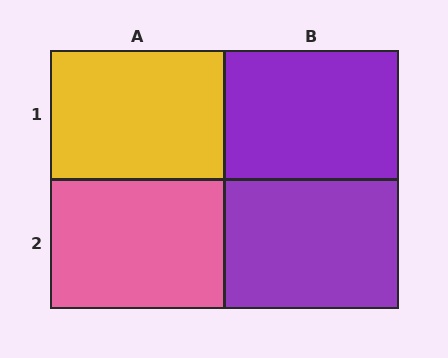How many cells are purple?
2 cells are purple.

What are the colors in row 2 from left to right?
Pink, purple.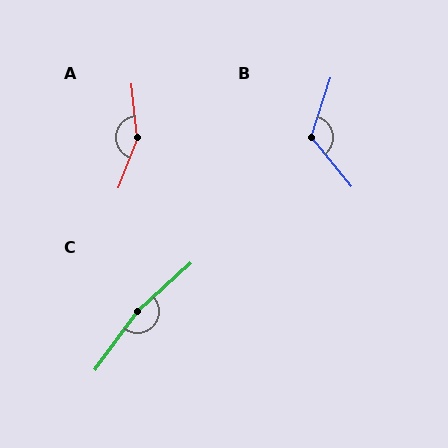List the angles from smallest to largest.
B (123°), A (153°), C (168°).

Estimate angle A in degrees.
Approximately 153 degrees.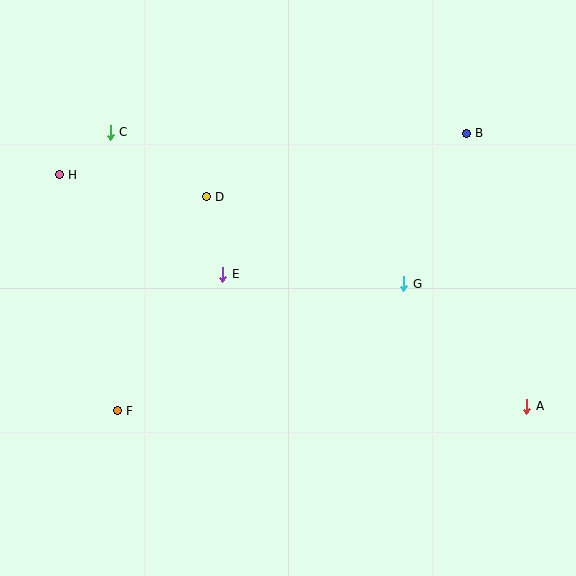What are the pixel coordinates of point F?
Point F is at (117, 411).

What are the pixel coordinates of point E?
Point E is at (223, 274).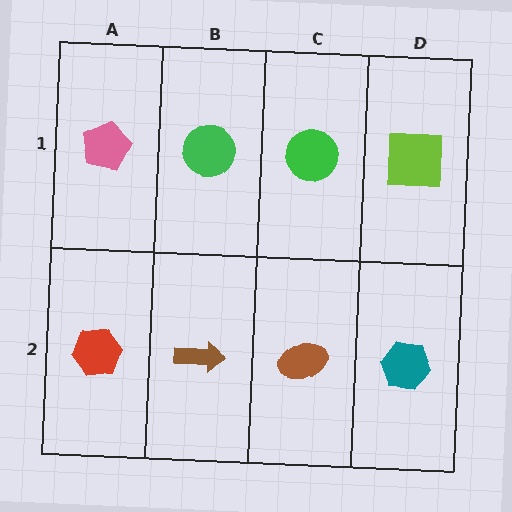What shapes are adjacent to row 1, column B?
A brown arrow (row 2, column B), a pink pentagon (row 1, column A), a green circle (row 1, column C).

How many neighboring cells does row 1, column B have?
3.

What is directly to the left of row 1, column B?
A pink pentagon.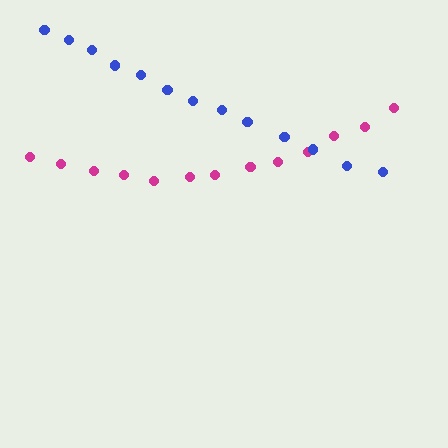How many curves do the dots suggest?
There are 2 distinct paths.